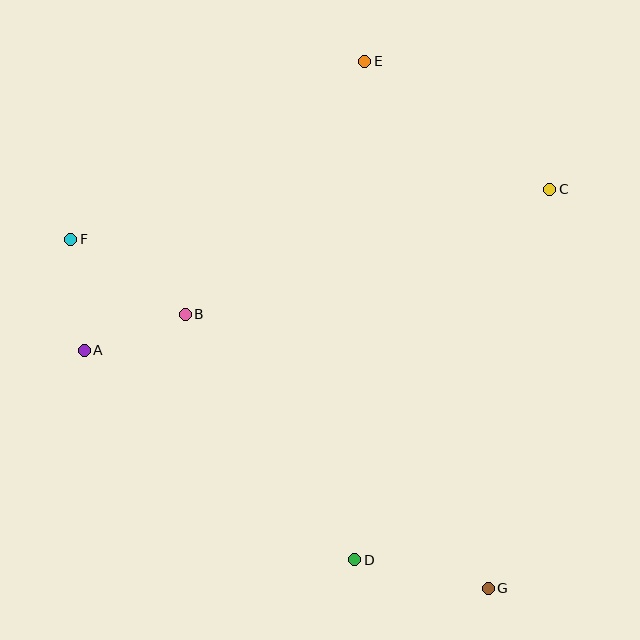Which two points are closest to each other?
Points A and B are closest to each other.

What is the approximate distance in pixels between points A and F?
The distance between A and F is approximately 112 pixels.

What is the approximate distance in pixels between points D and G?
The distance between D and G is approximately 136 pixels.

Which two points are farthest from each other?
Points F and G are farthest from each other.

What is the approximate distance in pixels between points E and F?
The distance between E and F is approximately 344 pixels.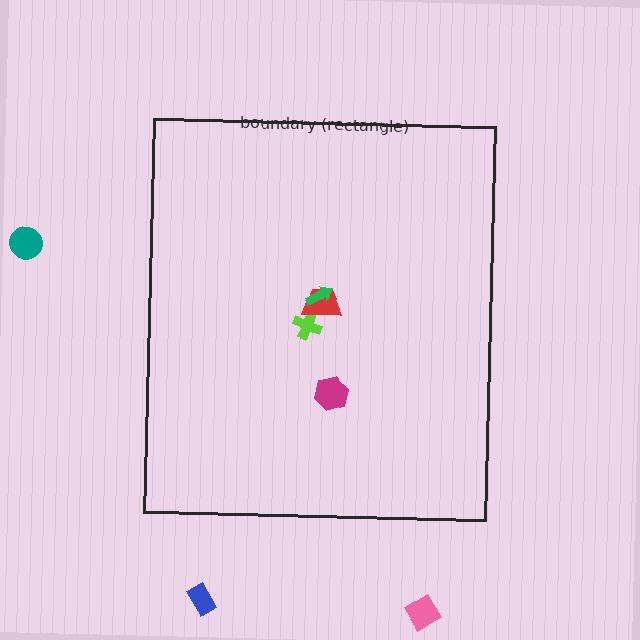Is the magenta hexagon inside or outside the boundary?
Inside.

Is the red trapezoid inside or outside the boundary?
Inside.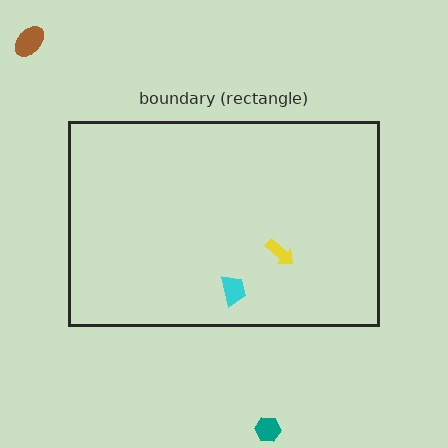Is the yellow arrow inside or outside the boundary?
Inside.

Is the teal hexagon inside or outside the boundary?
Outside.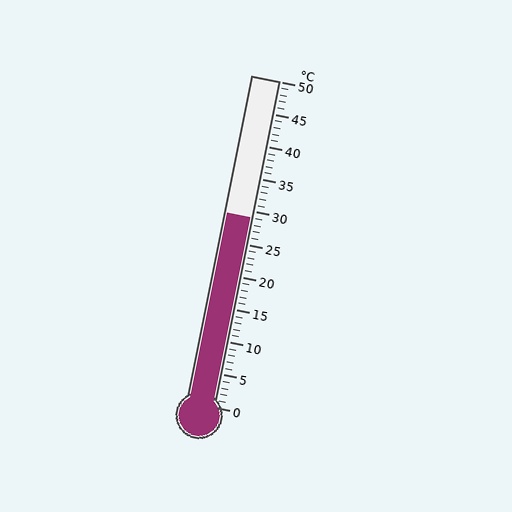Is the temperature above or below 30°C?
The temperature is below 30°C.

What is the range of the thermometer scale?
The thermometer scale ranges from 0°C to 50°C.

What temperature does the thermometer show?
The thermometer shows approximately 29°C.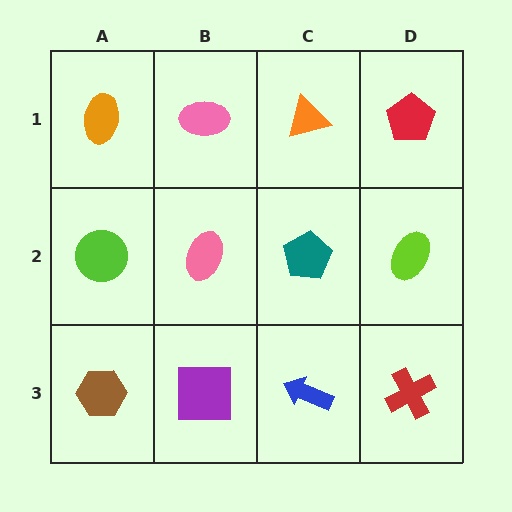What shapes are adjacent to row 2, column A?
An orange ellipse (row 1, column A), a brown hexagon (row 3, column A), a pink ellipse (row 2, column B).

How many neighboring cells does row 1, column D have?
2.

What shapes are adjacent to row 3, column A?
A lime circle (row 2, column A), a purple square (row 3, column B).